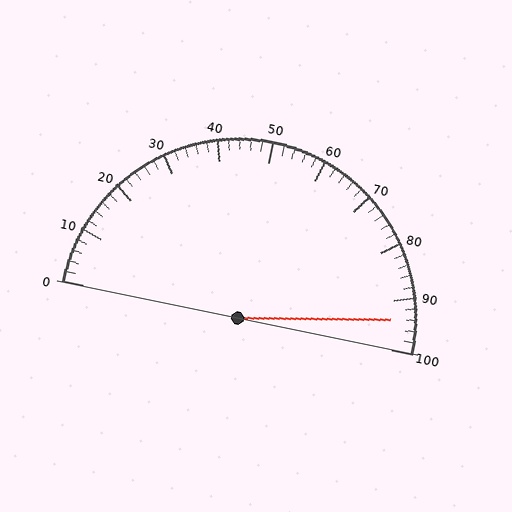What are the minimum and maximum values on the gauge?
The gauge ranges from 0 to 100.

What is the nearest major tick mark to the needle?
The nearest major tick mark is 90.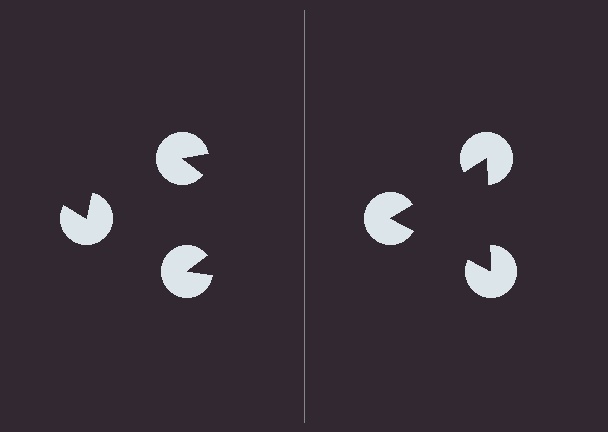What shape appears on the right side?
An illusory triangle.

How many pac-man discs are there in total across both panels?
6 — 3 on each side.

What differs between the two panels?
The pac-man discs are positioned identically on both sides; only the wedge orientations differ. On the right they align to a triangle; on the left they are misaligned.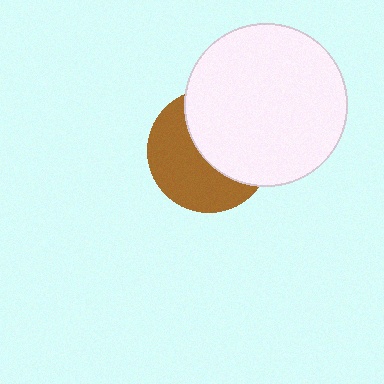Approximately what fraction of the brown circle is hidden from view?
Roughly 50% of the brown circle is hidden behind the white circle.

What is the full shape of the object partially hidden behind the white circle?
The partially hidden object is a brown circle.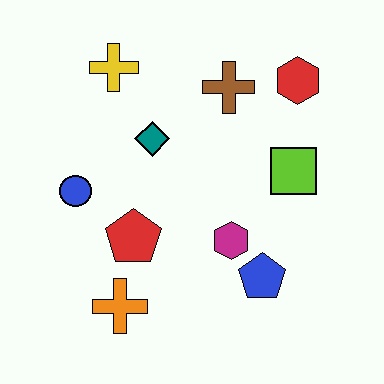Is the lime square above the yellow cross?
No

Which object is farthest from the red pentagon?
The red hexagon is farthest from the red pentagon.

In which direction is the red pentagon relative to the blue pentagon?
The red pentagon is to the left of the blue pentagon.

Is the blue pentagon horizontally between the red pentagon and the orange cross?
No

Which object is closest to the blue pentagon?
The magenta hexagon is closest to the blue pentagon.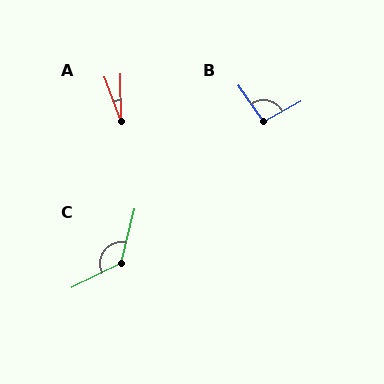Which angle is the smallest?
A, at approximately 20 degrees.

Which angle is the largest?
C, at approximately 130 degrees.